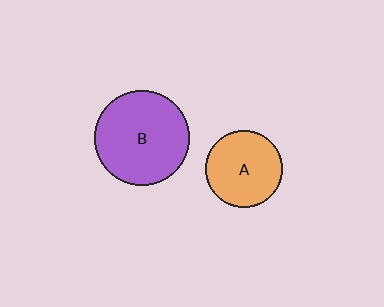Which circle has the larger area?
Circle B (purple).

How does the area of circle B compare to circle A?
Approximately 1.5 times.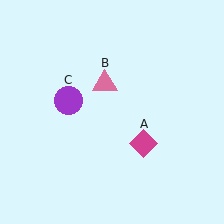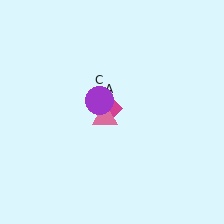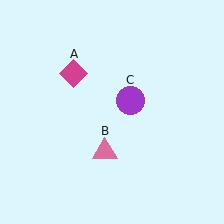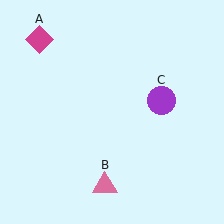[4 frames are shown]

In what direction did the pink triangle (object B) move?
The pink triangle (object B) moved down.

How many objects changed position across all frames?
3 objects changed position: magenta diamond (object A), pink triangle (object B), purple circle (object C).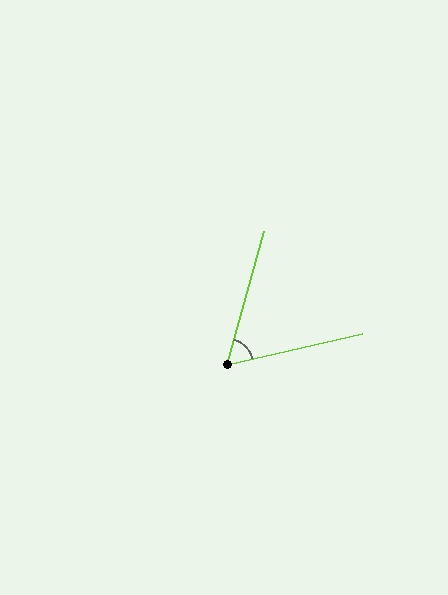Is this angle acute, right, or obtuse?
It is acute.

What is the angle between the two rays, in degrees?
Approximately 62 degrees.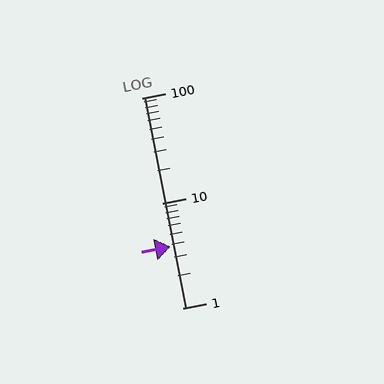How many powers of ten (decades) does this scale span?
The scale spans 2 decades, from 1 to 100.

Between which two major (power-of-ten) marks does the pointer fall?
The pointer is between 1 and 10.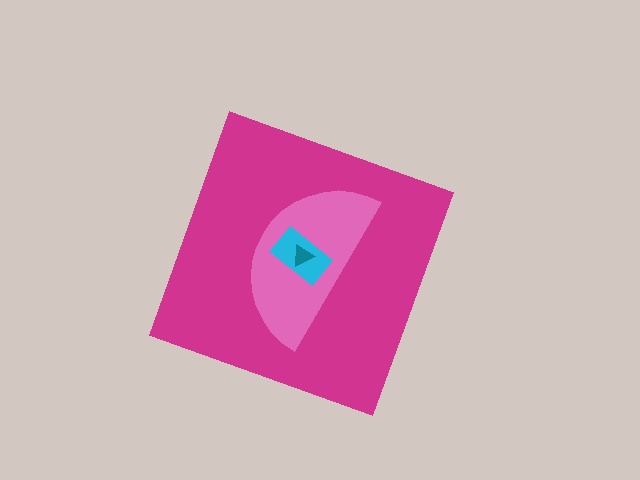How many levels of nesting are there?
4.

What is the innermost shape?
The teal triangle.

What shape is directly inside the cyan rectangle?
The teal triangle.